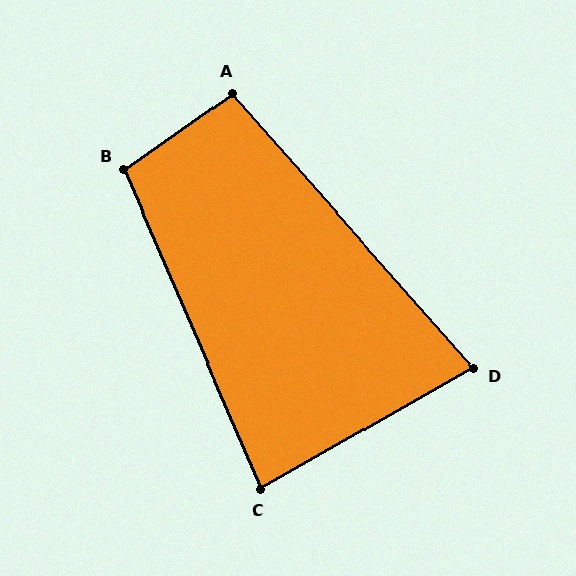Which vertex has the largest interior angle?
B, at approximately 102 degrees.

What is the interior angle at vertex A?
Approximately 96 degrees (obtuse).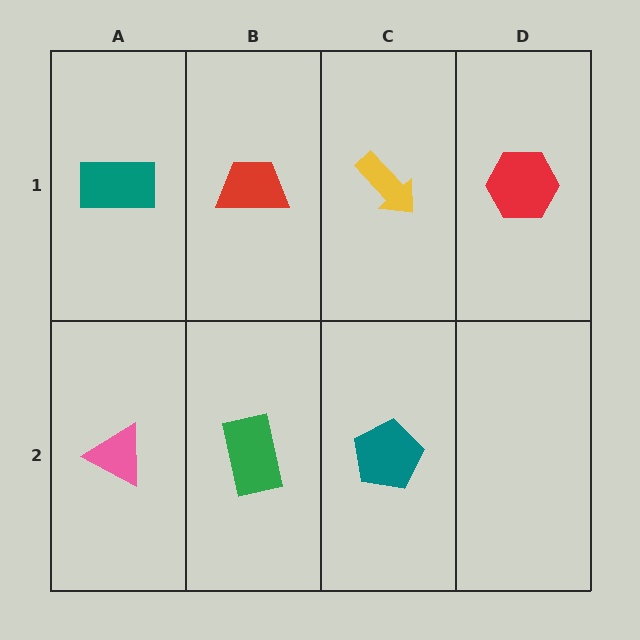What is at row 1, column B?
A red trapezoid.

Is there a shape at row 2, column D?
No, that cell is empty.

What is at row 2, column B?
A green rectangle.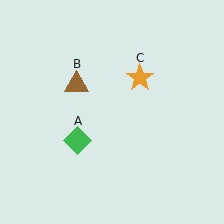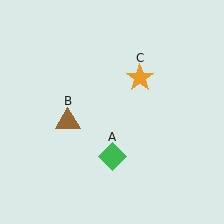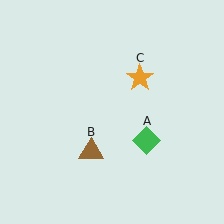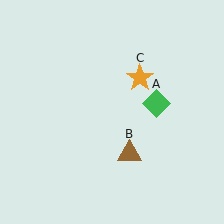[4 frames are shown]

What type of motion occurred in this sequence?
The green diamond (object A), brown triangle (object B) rotated counterclockwise around the center of the scene.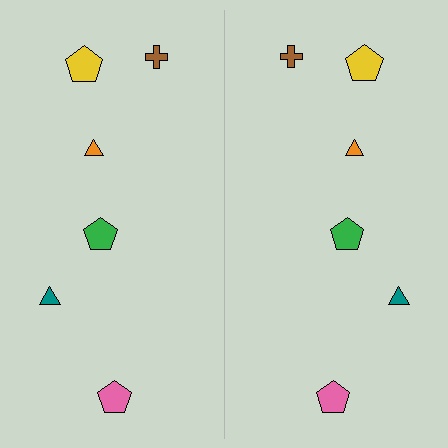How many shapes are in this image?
There are 12 shapes in this image.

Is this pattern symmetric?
Yes, this pattern has bilateral (reflection) symmetry.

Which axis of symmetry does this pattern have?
The pattern has a vertical axis of symmetry running through the center of the image.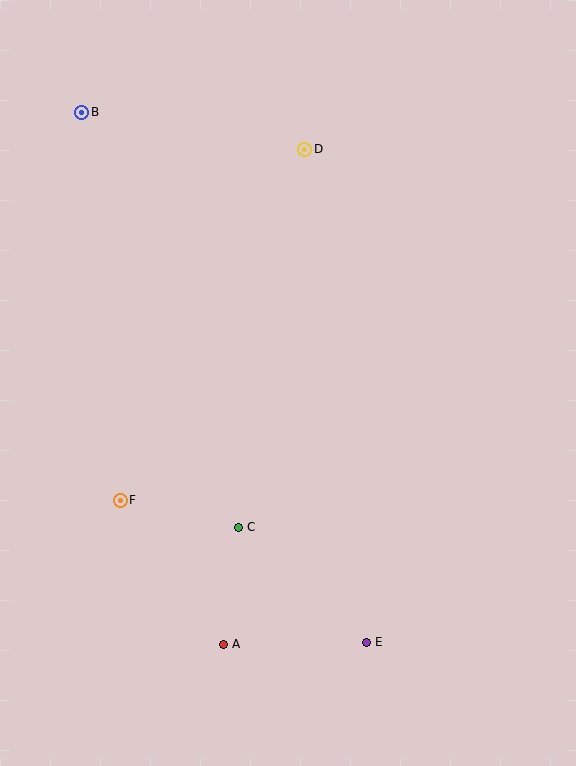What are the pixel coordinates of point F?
Point F is at (120, 500).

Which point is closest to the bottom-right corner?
Point E is closest to the bottom-right corner.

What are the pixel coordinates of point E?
Point E is at (366, 642).